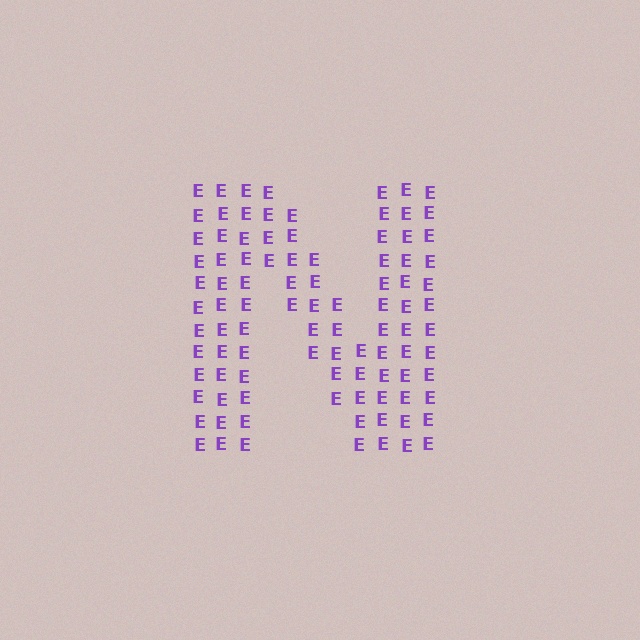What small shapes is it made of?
It is made of small letter E's.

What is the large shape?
The large shape is the letter N.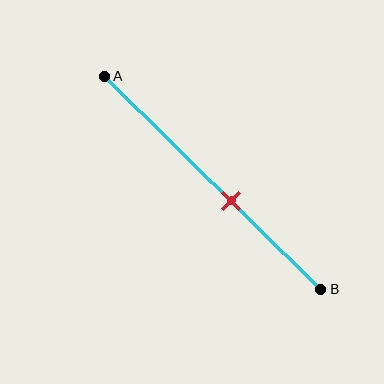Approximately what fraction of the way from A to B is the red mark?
The red mark is approximately 60% of the way from A to B.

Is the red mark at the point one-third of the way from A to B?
No, the mark is at about 60% from A, not at the 33% one-third point.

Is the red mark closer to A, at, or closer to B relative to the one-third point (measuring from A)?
The red mark is closer to point B than the one-third point of segment AB.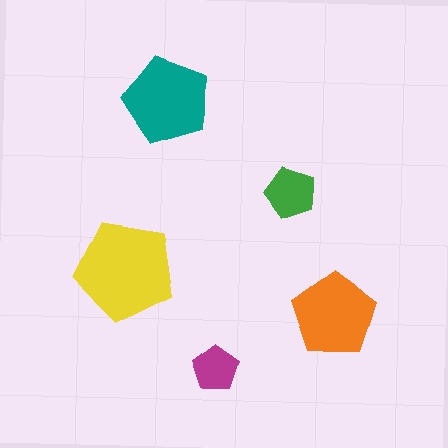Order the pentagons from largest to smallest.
the yellow one, the teal one, the orange one, the green one, the magenta one.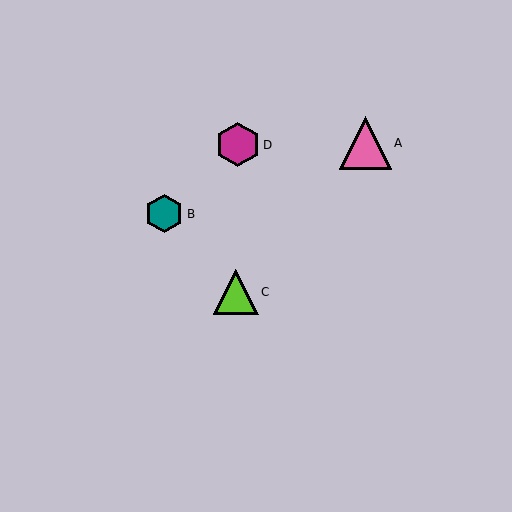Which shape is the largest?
The pink triangle (labeled A) is the largest.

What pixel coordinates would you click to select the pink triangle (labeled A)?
Click at (365, 143) to select the pink triangle A.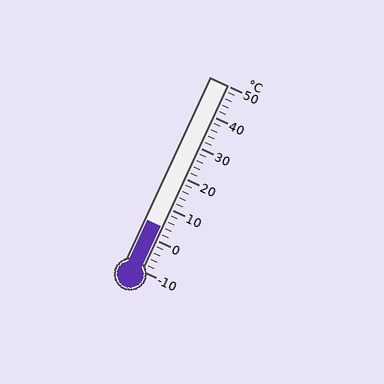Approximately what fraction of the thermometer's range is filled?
The thermometer is filled to approximately 25% of its range.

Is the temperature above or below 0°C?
The temperature is above 0°C.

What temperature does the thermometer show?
The thermometer shows approximately 4°C.